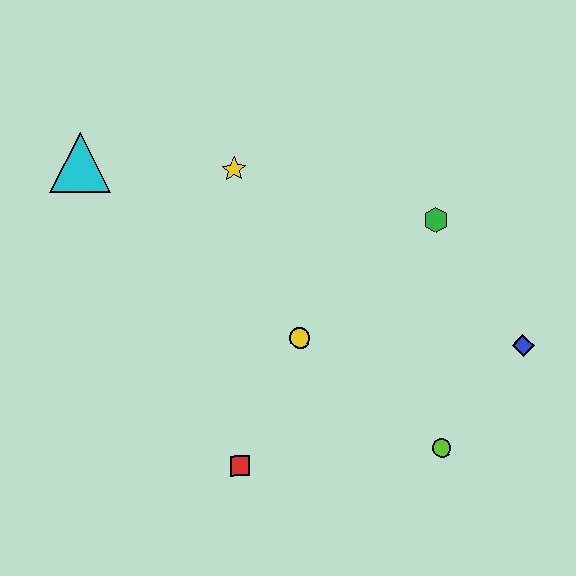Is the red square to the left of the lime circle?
Yes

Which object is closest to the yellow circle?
The red square is closest to the yellow circle.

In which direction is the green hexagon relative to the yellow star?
The green hexagon is to the right of the yellow star.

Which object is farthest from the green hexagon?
The cyan triangle is farthest from the green hexagon.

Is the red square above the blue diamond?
No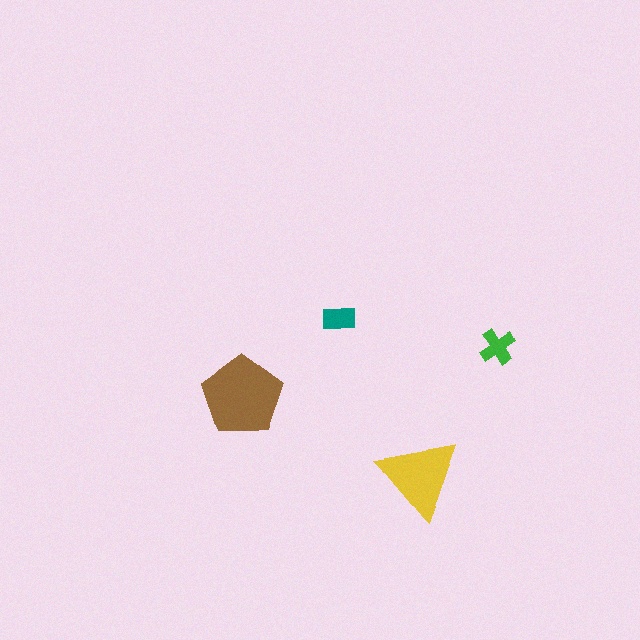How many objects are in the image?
There are 4 objects in the image.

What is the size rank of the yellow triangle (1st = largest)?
2nd.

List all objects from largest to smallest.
The brown pentagon, the yellow triangle, the green cross, the teal rectangle.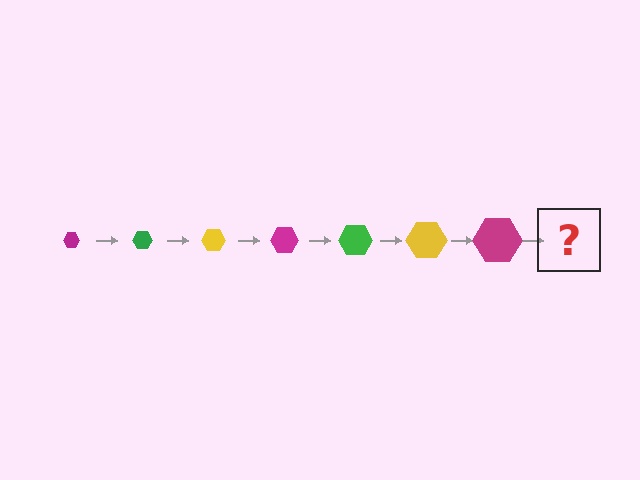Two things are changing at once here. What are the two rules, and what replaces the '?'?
The two rules are that the hexagon grows larger each step and the color cycles through magenta, green, and yellow. The '?' should be a green hexagon, larger than the previous one.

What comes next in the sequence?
The next element should be a green hexagon, larger than the previous one.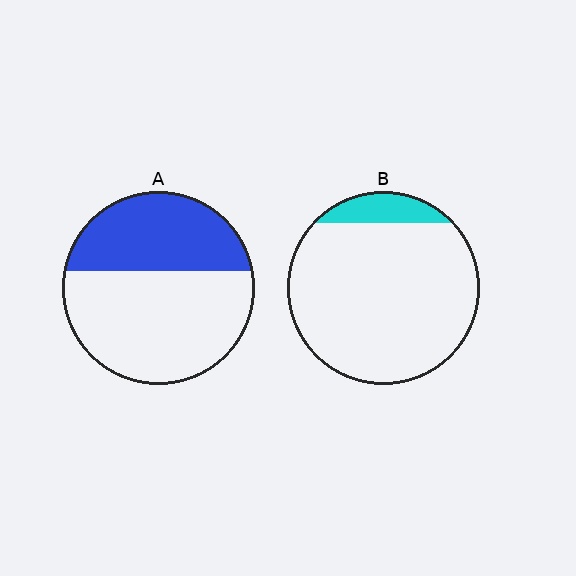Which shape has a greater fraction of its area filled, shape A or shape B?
Shape A.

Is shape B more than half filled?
No.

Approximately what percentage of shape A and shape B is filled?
A is approximately 40% and B is approximately 10%.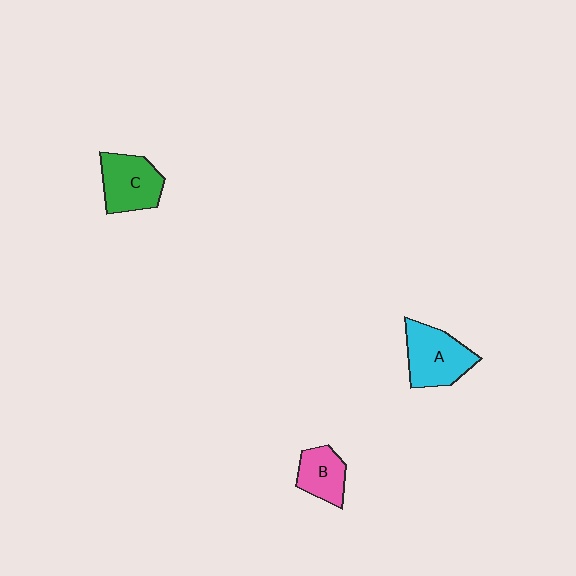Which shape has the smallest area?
Shape B (pink).